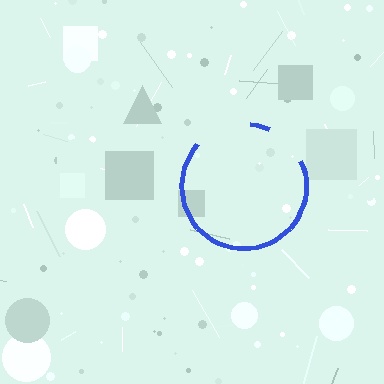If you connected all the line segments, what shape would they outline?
They would outline a circle.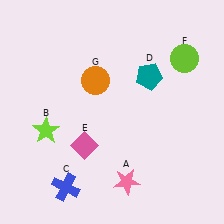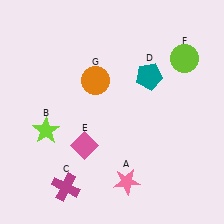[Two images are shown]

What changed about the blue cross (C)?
In Image 1, C is blue. In Image 2, it changed to magenta.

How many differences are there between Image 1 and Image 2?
There is 1 difference between the two images.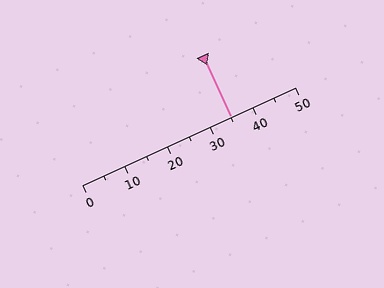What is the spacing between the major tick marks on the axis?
The major ticks are spaced 10 apart.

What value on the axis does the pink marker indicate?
The marker indicates approximately 35.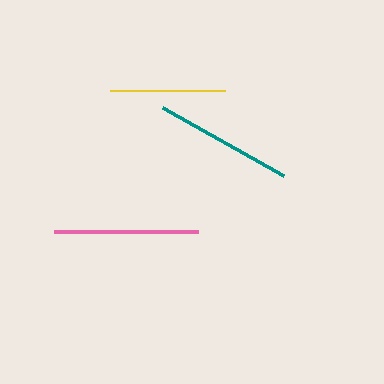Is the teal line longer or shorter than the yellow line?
The teal line is longer than the yellow line.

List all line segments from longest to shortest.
From longest to shortest: pink, teal, yellow.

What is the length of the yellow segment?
The yellow segment is approximately 115 pixels long.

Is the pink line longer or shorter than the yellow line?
The pink line is longer than the yellow line.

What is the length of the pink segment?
The pink segment is approximately 144 pixels long.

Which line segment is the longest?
The pink line is the longest at approximately 144 pixels.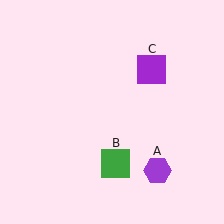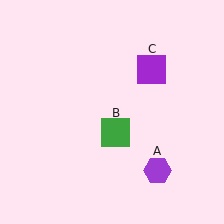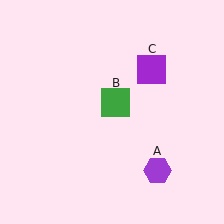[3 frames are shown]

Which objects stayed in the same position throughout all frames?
Purple hexagon (object A) and purple square (object C) remained stationary.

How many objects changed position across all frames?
1 object changed position: green square (object B).